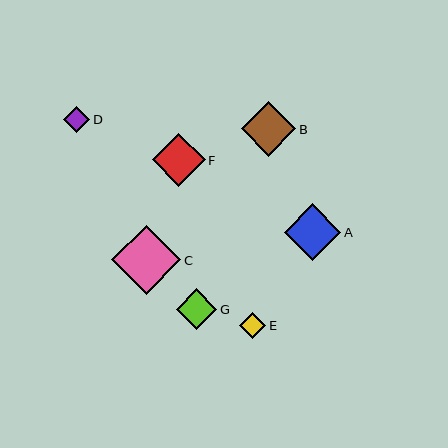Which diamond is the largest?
Diamond C is the largest with a size of approximately 69 pixels.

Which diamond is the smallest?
Diamond D is the smallest with a size of approximately 26 pixels.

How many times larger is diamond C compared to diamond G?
Diamond C is approximately 1.7 times the size of diamond G.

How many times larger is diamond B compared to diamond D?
Diamond B is approximately 2.1 times the size of diamond D.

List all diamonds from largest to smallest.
From largest to smallest: C, A, B, F, G, E, D.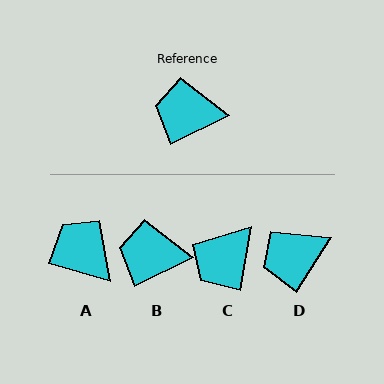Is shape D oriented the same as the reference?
No, it is off by about 32 degrees.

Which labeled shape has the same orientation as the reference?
B.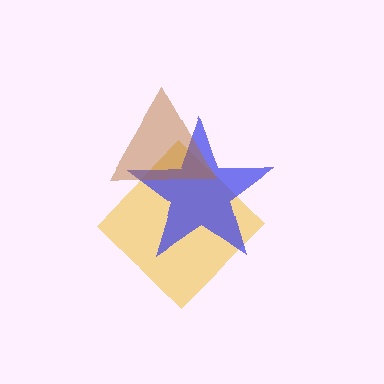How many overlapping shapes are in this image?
There are 3 overlapping shapes in the image.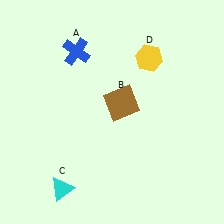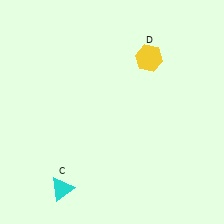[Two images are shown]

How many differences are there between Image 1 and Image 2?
There are 2 differences between the two images.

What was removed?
The blue cross (A), the brown square (B) were removed in Image 2.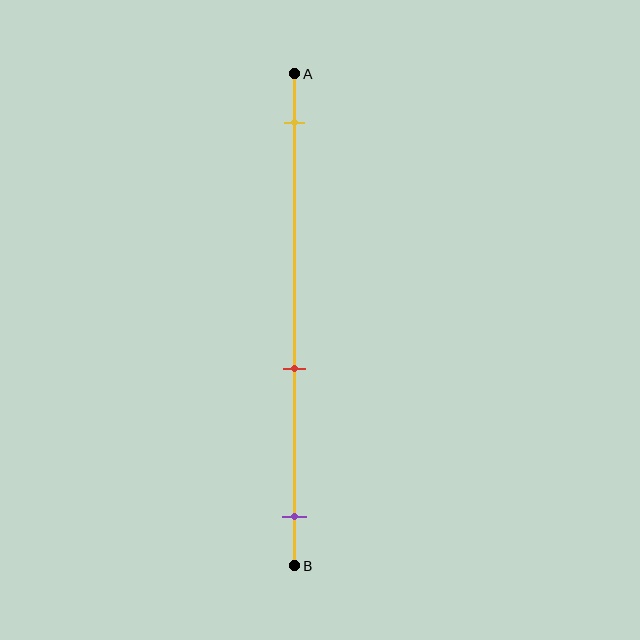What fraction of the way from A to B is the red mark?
The red mark is approximately 60% (0.6) of the way from A to B.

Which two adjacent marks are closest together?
The red and purple marks are the closest adjacent pair.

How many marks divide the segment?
There are 3 marks dividing the segment.